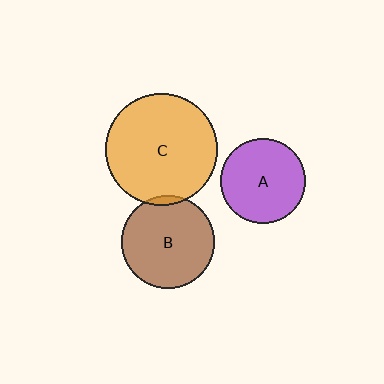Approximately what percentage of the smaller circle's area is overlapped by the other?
Approximately 5%.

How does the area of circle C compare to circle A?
Approximately 1.8 times.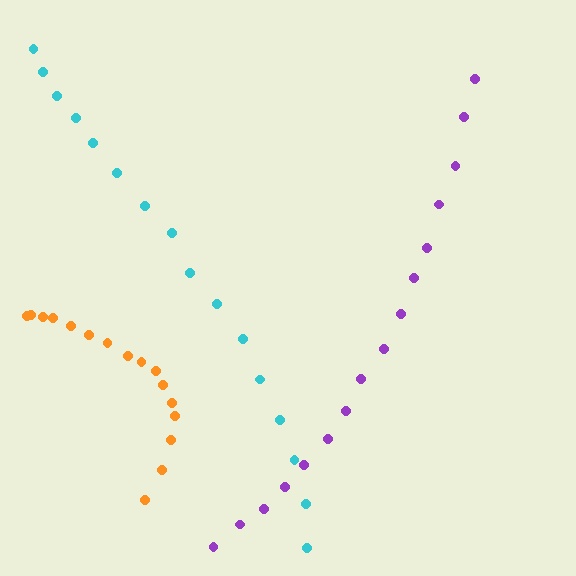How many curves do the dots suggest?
There are 3 distinct paths.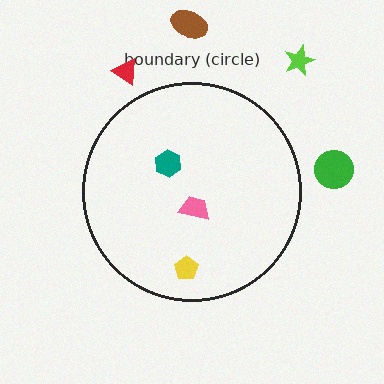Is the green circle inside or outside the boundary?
Outside.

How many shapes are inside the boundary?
3 inside, 4 outside.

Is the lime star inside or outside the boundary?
Outside.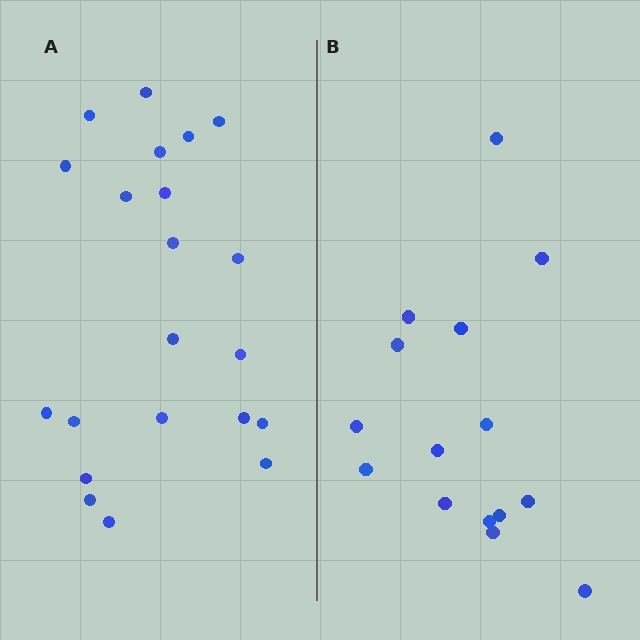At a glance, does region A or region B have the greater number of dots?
Region A (the left region) has more dots.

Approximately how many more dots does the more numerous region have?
Region A has about 6 more dots than region B.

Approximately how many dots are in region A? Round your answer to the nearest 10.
About 20 dots. (The exact count is 21, which rounds to 20.)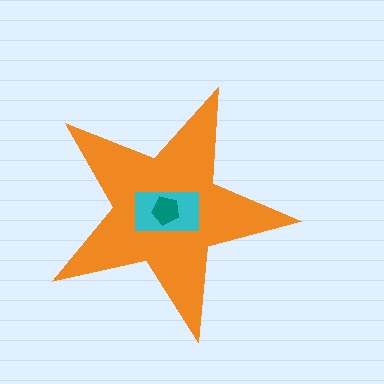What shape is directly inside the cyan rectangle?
The teal pentagon.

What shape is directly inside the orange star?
The cyan rectangle.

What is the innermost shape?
The teal pentagon.